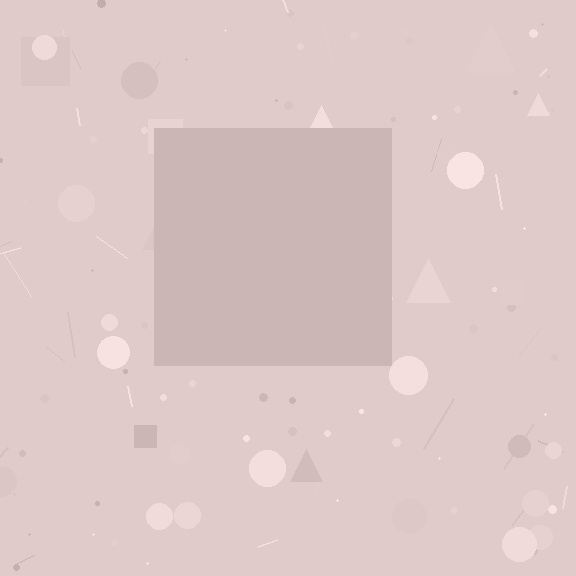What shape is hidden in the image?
A square is hidden in the image.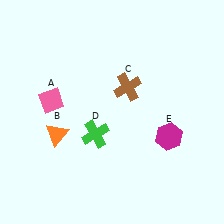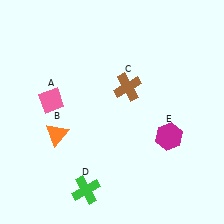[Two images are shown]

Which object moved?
The green cross (D) moved down.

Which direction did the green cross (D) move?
The green cross (D) moved down.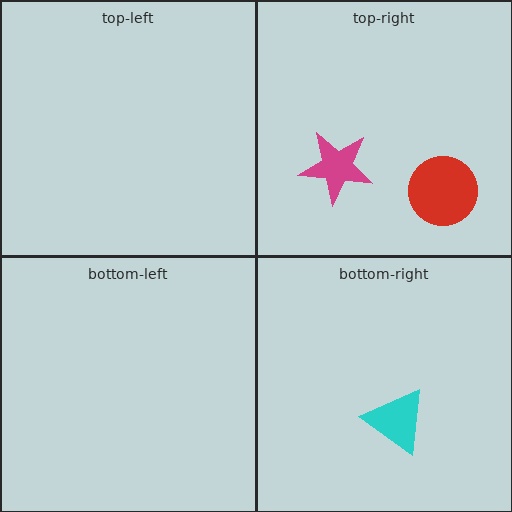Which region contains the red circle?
The top-right region.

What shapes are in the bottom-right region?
The cyan triangle.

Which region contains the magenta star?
The top-right region.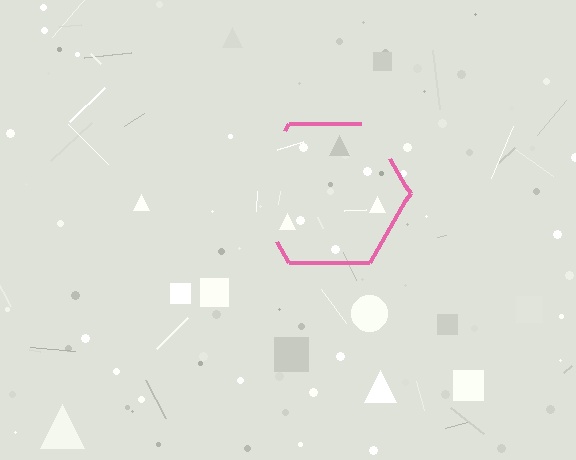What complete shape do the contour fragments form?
The contour fragments form a hexagon.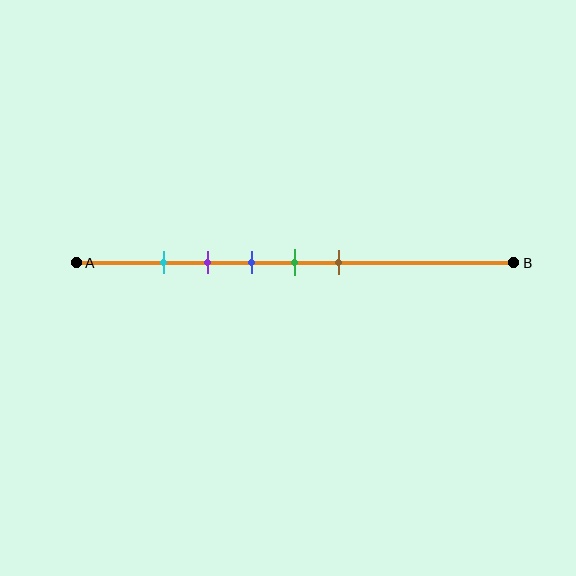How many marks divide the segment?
There are 5 marks dividing the segment.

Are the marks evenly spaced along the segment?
Yes, the marks are approximately evenly spaced.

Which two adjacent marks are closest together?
The cyan and purple marks are the closest adjacent pair.